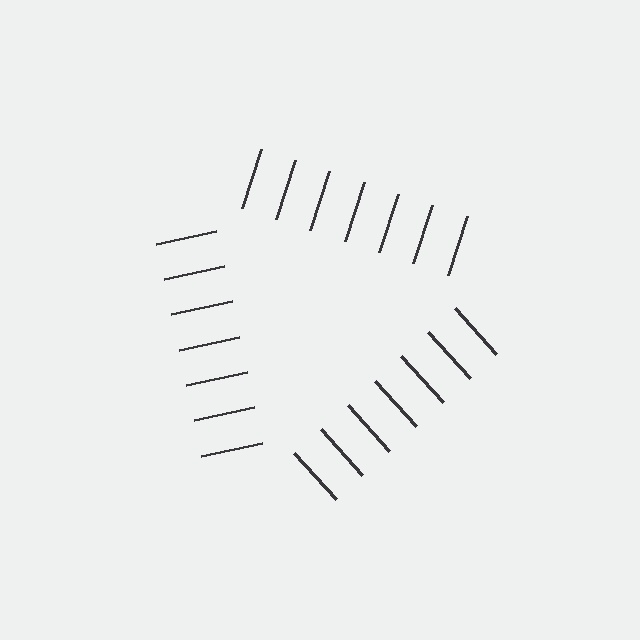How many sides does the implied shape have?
3 sides — the line-ends trace a triangle.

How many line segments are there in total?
21 — 7 along each of the 3 edges.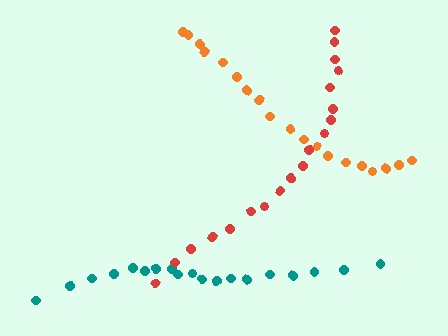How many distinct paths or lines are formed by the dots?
There are 3 distinct paths.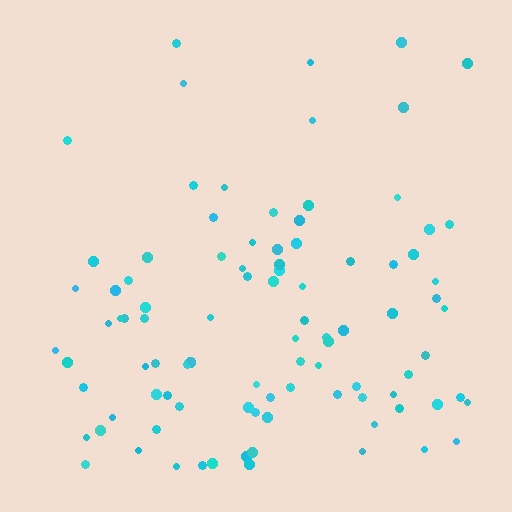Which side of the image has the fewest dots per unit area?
The top.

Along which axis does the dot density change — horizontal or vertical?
Vertical.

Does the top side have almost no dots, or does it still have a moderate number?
Still a moderate number, just noticeably fewer than the bottom.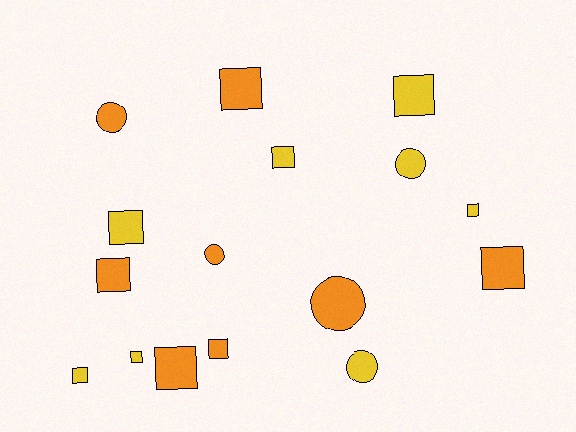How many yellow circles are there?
There are 2 yellow circles.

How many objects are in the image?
There are 16 objects.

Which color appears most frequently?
Yellow, with 8 objects.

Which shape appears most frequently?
Square, with 11 objects.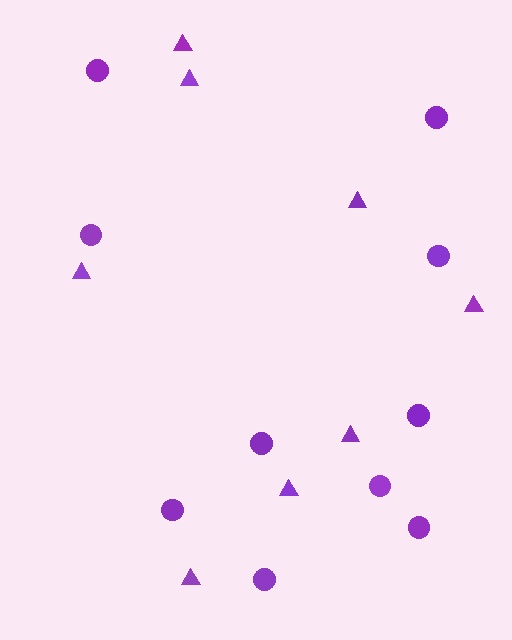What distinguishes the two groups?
There are 2 groups: one group of triangles (8) and one group of circles (10).